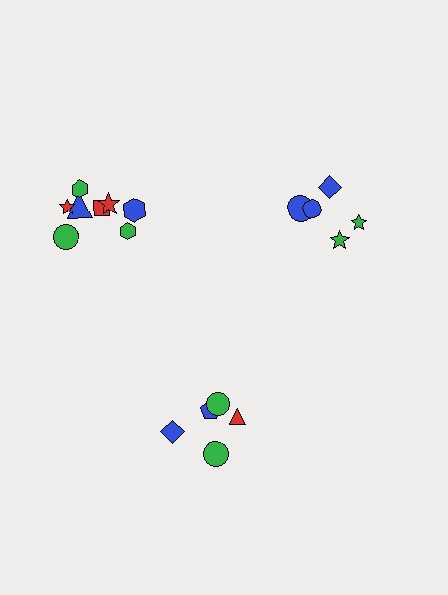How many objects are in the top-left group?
There are 8 objects.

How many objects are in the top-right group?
There are 5 objects.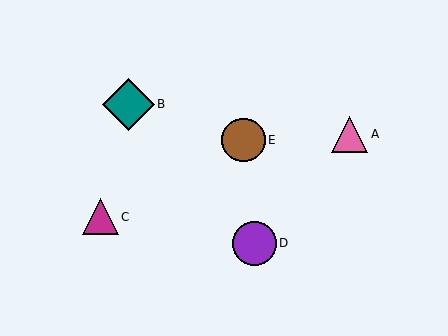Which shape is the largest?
The teal diamond (labeled B) is the largest.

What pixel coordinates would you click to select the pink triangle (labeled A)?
Click at (350, 134) to select the pink triangle A.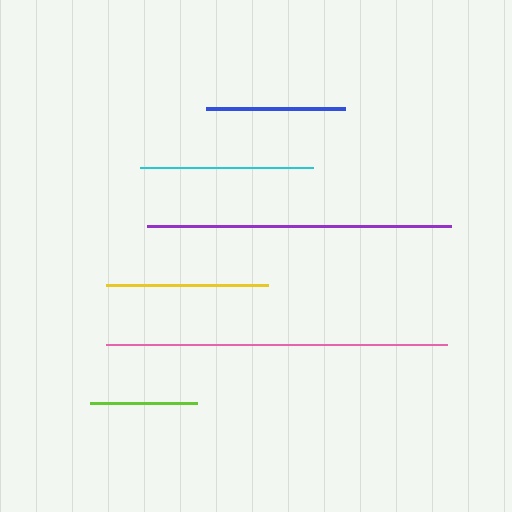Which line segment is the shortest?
The lime line is the shortest at approximately 108 pixels.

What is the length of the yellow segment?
The yellow segment is approximately 162 pixels long.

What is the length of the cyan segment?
The cyan segment is approximately 173 pixels long.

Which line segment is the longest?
The pink line is the longest at approximately 341 pixels.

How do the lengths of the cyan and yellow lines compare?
The cyan and yellow lines are approximately the same length.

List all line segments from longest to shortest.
From longest to shortest: pink, purple, cyan, yellow, blue, lime.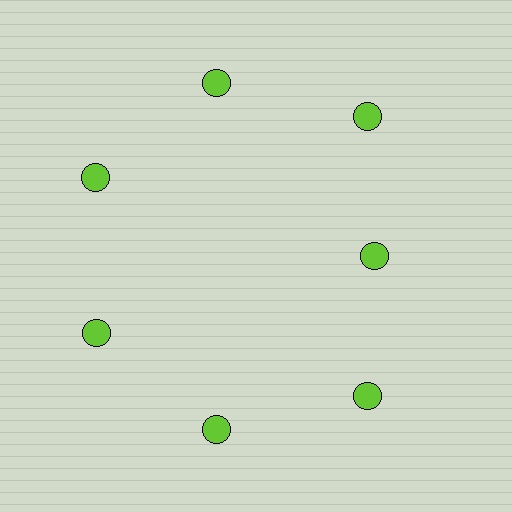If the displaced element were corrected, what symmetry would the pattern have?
It would have 7-fold rotational symmetry — the pattern would map onto itself every 51 degrees.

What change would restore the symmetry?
The symmetry would be restored by moving it outward, back onto the ring so that all 7 circles sit at equal angles and equal distance from the center.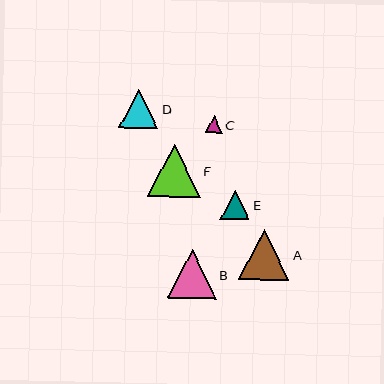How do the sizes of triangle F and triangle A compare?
Triangle F and triangle A are approximately the same size.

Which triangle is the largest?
Triangle F is the largest with a size of approximately 53 pixels.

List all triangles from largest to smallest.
From largest to smallest: F, A, B, D, E, C.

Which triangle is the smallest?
Triangle C is the smallest with a size of approximately 17 pixels.